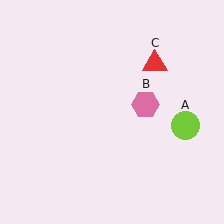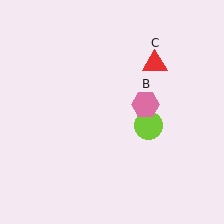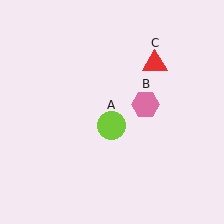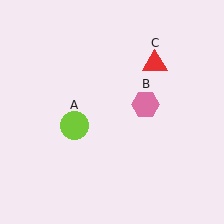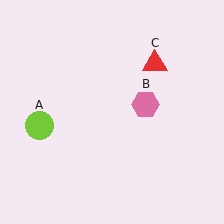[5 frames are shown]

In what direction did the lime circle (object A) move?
The lime circle (object A) moved left.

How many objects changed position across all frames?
1 object changed position: lime circle (object A).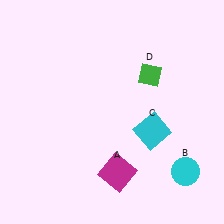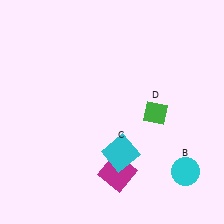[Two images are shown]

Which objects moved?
The objects that moved are: the cyan square (C), the green diamond (D).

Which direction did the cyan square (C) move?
The cyan square (C) moved left.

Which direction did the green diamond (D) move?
The green diamond (D) moved down.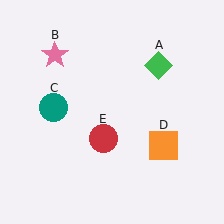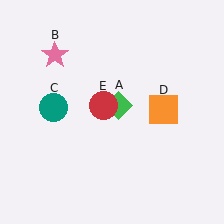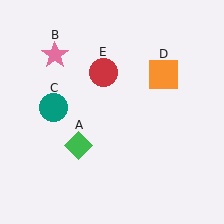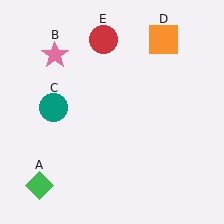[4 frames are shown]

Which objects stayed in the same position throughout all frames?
Pink star (object B) and teal circle (object C) remained stationary.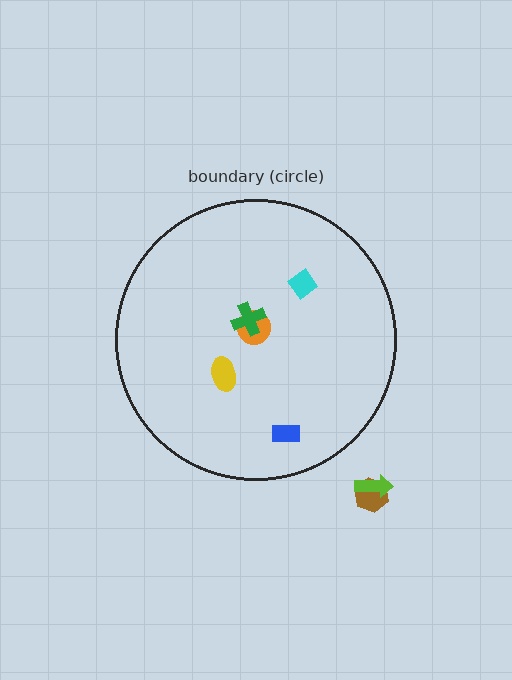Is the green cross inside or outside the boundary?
Inside.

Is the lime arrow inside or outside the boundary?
Outside.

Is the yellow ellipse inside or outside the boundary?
Inside.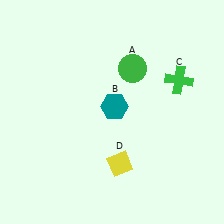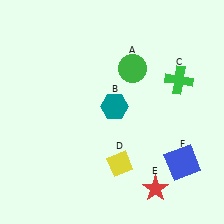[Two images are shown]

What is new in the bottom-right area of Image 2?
A red star (E) was added in the bottom-right area of Image 2.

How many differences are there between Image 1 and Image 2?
There are 2 differences between the two images.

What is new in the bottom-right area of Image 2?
A blue square (F) was added in the bottom-right area of Image 2.